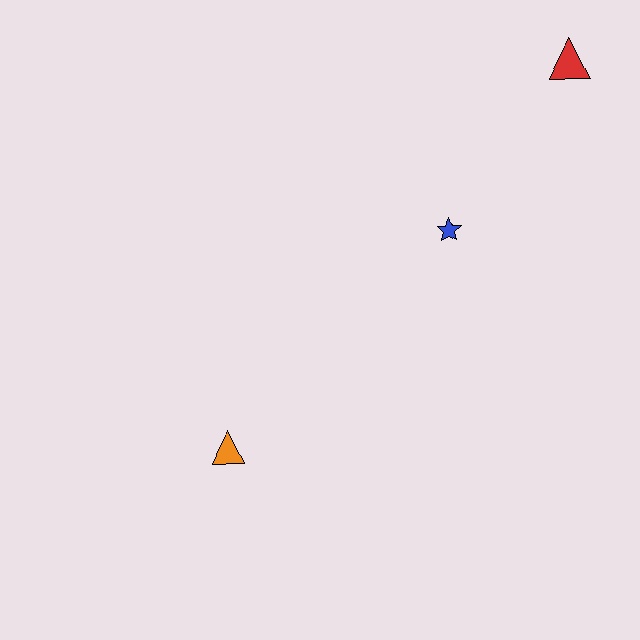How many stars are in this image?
There is 1 star.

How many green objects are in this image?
There are no green objects.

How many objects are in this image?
There are 3 objects.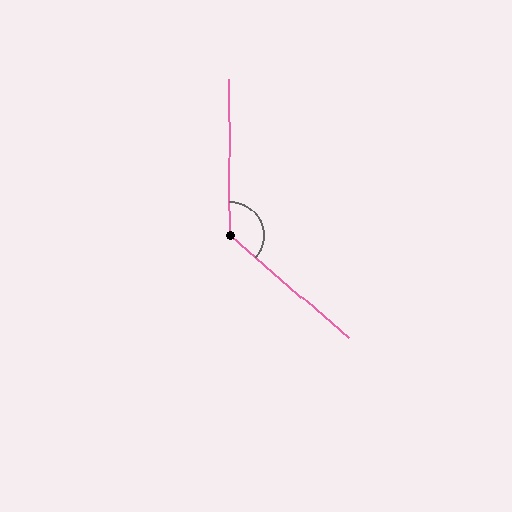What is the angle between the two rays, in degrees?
Approximately 131 degrees.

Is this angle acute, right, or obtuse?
It is obtuse.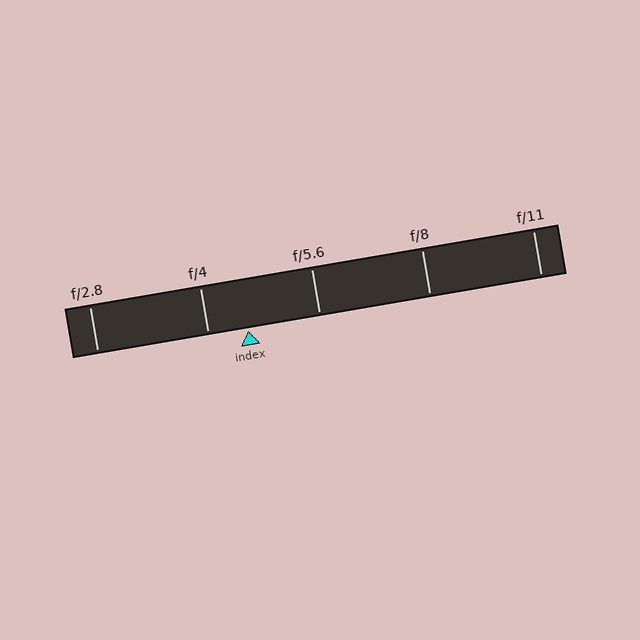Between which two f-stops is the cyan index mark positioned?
The index mark is between f/4 and f/5.6.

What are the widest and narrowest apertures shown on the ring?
The widest aperture shown is f/2.8 and the narrowest is f/11.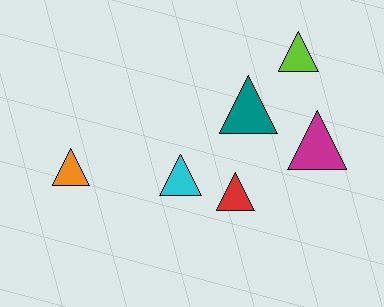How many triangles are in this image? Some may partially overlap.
There are 6 triangles.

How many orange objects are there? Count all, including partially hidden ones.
There is 1 orange object.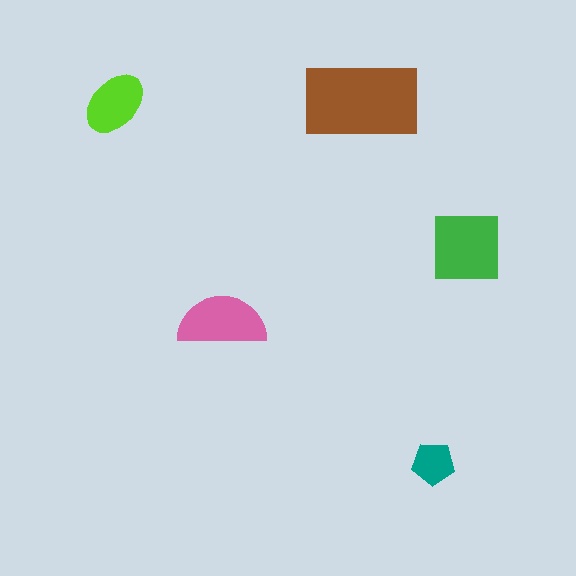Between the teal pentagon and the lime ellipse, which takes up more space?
The lime ellipse.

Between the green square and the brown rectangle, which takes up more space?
The brown rectangle.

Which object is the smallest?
The teal pentagon.